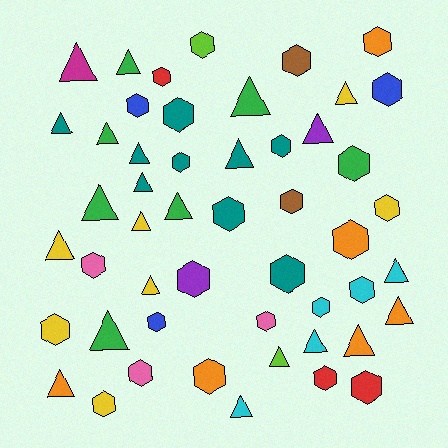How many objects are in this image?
There are 50 objects.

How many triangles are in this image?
There are 23 triangles.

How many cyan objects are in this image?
There are 5 cyan objects.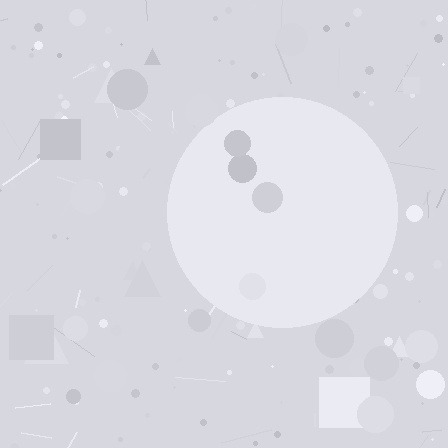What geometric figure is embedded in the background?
A circle is embedded in the background.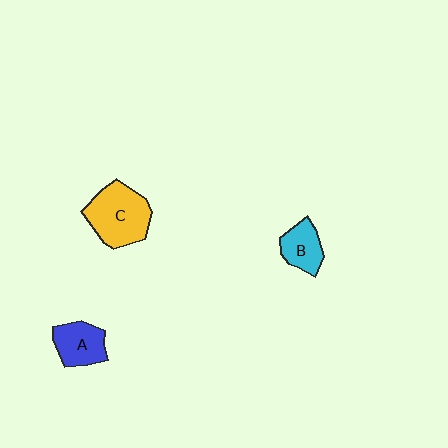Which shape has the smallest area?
Shape B (cyan).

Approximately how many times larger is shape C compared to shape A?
Approximately 1.6 times.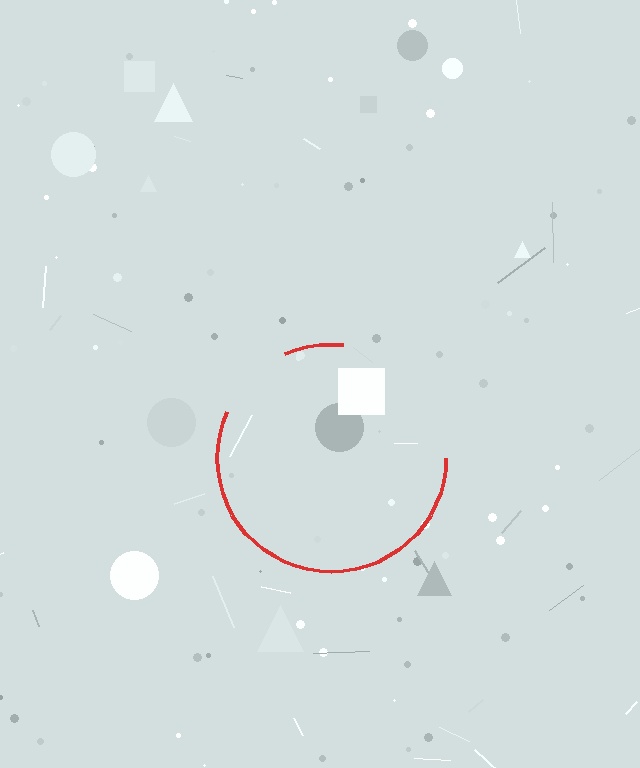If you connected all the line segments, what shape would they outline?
They would outline a circle.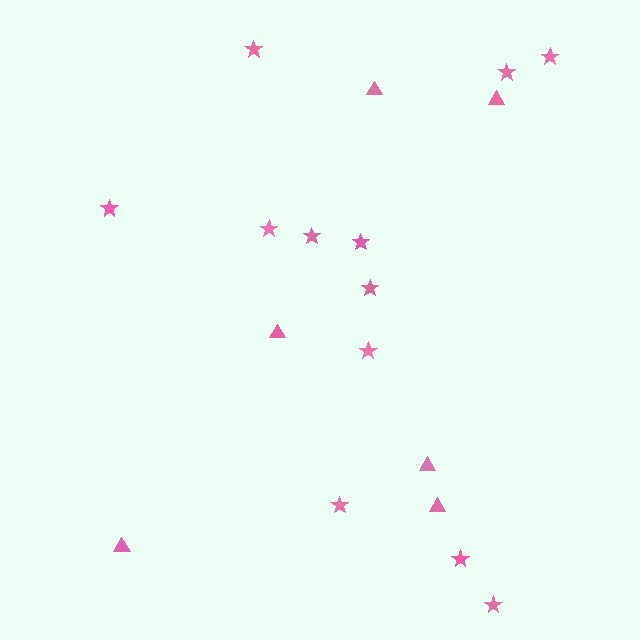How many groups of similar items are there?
There are 2 groups: one group of stars (12) and one group of triangles (6).